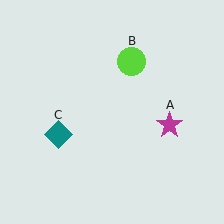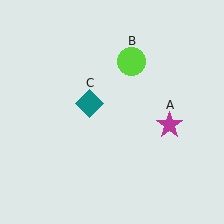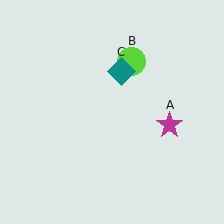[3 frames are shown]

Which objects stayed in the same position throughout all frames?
Magenta star (object A) and lime circle (object B) remained stationary.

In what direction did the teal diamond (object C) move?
The teal diamond (object C) moved up and to the right.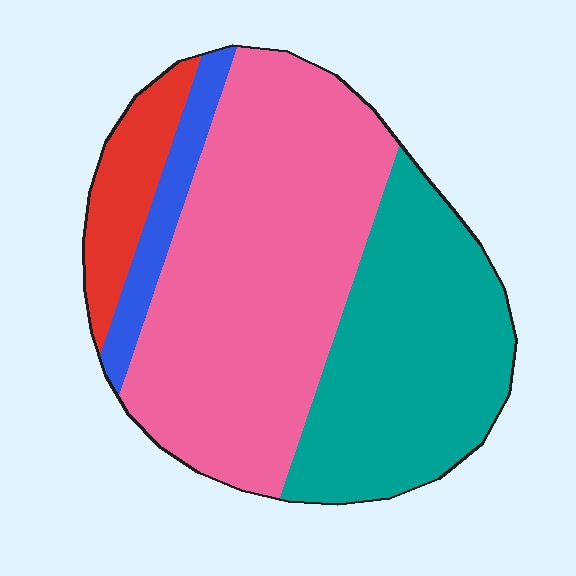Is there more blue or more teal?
Teal.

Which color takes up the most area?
Pink, at roughly 50%.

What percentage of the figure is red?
Red covers around 10% of the figure.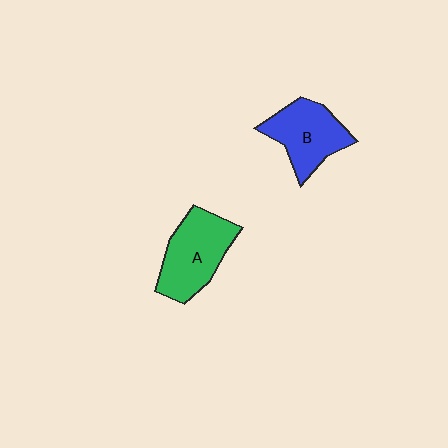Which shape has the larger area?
Shape A (green).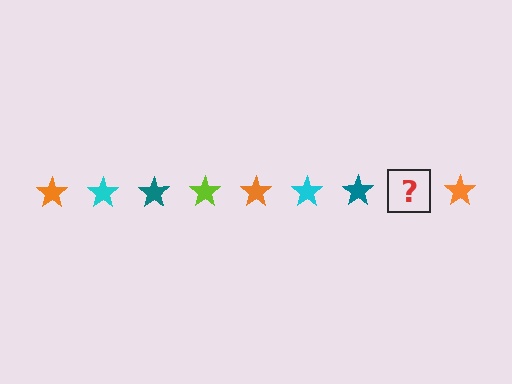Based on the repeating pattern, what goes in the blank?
The blank should be a lime star.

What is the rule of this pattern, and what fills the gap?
The rule is that the pattern cycles through orange, cyan, teal, lime stars. The gap should be filled with a lime star.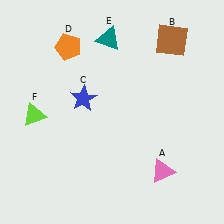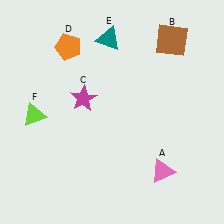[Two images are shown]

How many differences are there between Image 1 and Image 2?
There is 1 difference between the two images.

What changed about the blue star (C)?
In Image 1, C is blue. In Image 2, it changed to magenta.